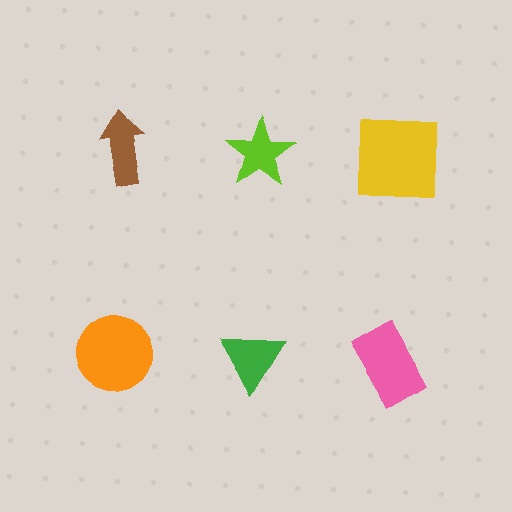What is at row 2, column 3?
A pink rectangle.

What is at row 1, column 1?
A brown arrow.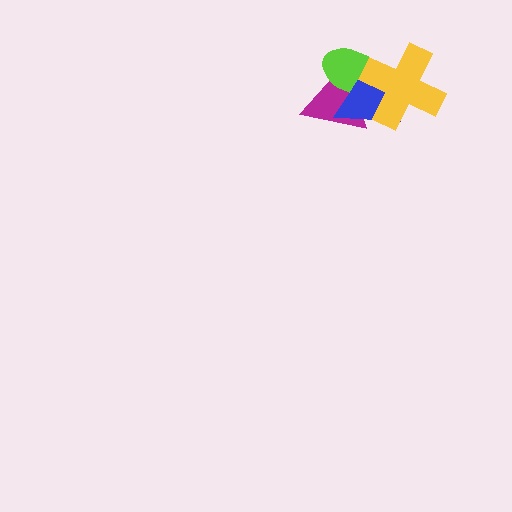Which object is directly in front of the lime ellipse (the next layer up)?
The blue triangle is directly in front of the lime ellipse.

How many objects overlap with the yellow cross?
3 objects overlap with the yellow cross.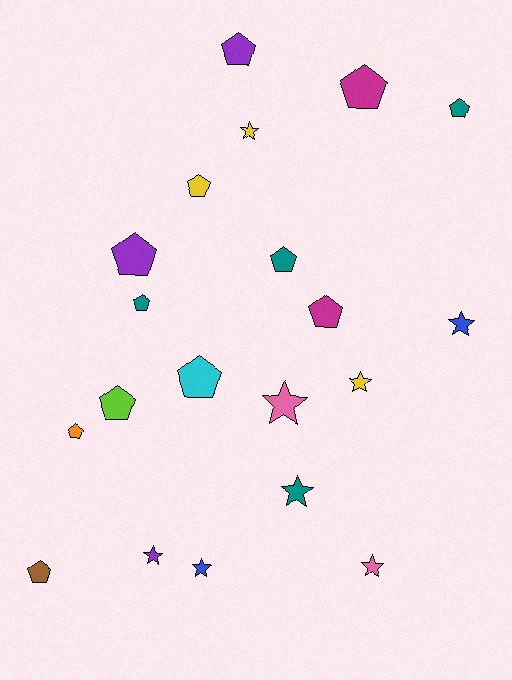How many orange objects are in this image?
There is 1 orange object.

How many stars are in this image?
There are 8 stars.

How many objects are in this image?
There are 20 objects.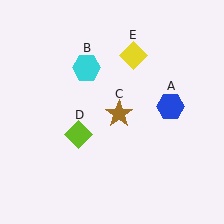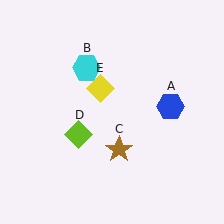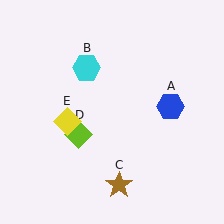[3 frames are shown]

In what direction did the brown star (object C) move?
The brown star (object C) moved down.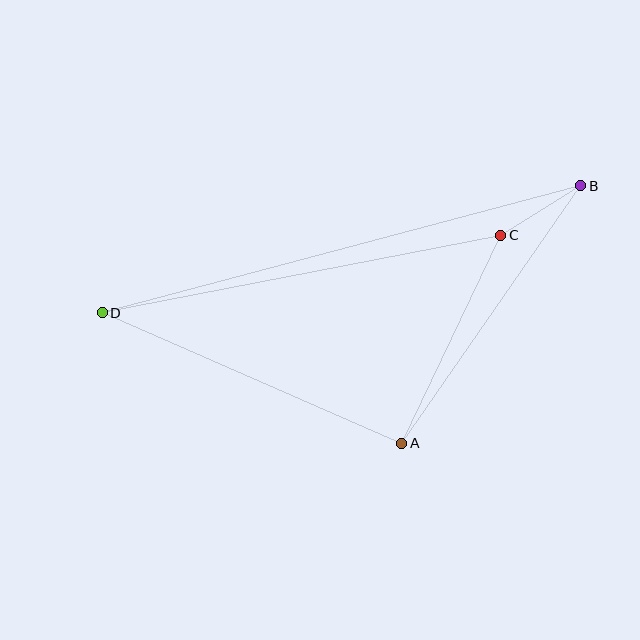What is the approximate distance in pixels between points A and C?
The distance between A and C is approximately 230 pixels.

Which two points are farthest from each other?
Points B and D are farthest from each other.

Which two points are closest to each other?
Points B and C are closest to each other.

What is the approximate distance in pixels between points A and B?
The distance between A and B is approximately 313 pixels.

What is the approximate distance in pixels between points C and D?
The distance between C and D is approximately 406 pixels.